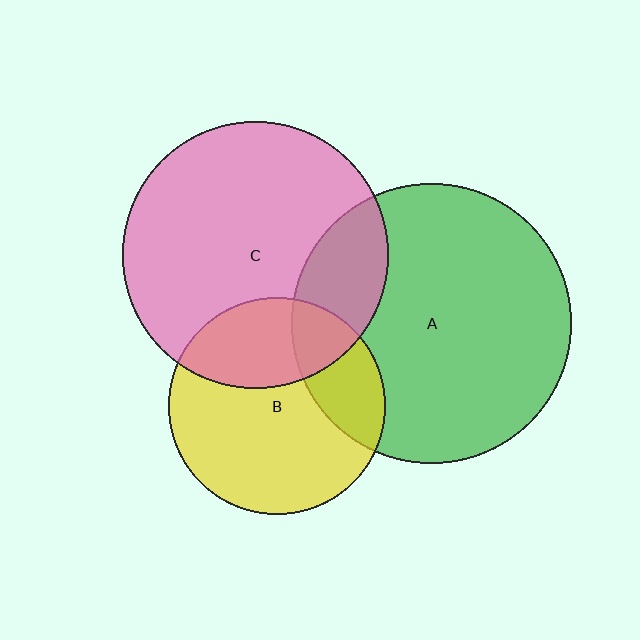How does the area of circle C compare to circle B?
Approximately 1.5 times.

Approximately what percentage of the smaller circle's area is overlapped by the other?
Approximately 25%.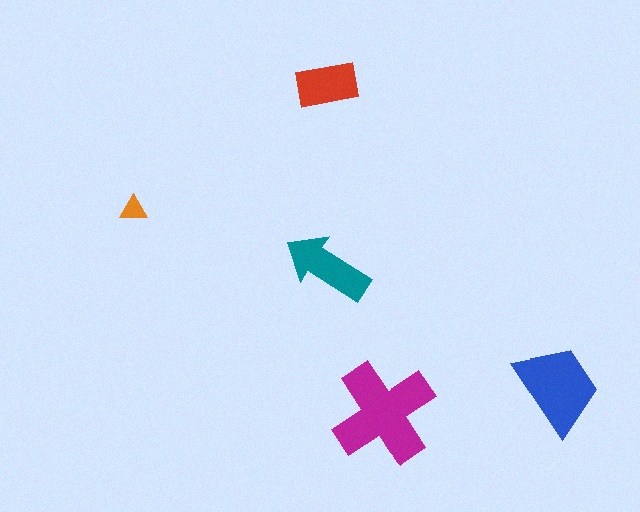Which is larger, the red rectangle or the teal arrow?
The teal arrow.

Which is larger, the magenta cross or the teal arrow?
The magenta cross.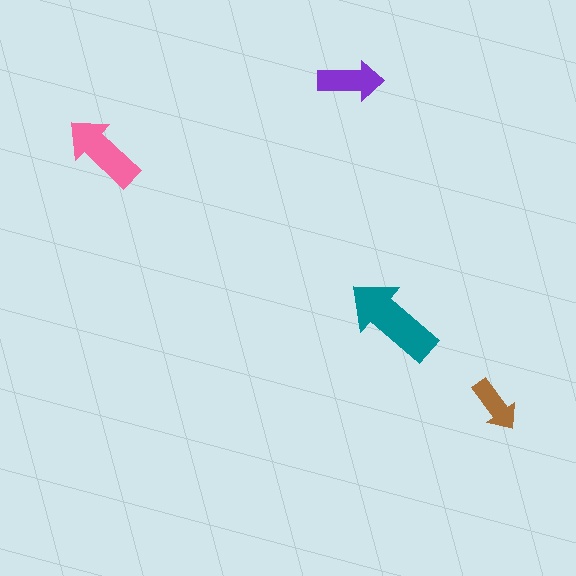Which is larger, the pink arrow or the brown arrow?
The pink one.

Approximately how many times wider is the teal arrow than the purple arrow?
About 1.5 times wider.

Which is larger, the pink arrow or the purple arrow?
The pink one.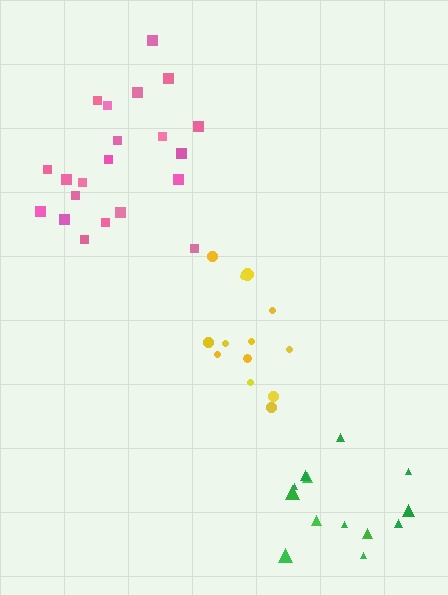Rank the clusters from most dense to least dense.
yellow, green, pink.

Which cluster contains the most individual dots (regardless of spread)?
Pink (21).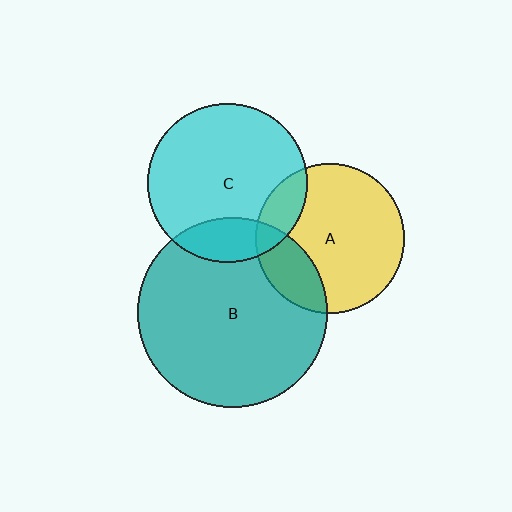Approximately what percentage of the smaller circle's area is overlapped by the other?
Approximately 20%.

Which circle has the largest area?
Circle B (teal).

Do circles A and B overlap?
Yes.